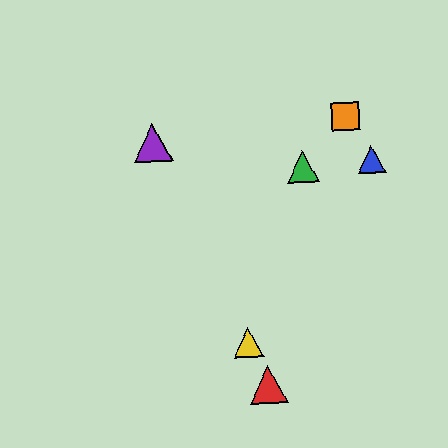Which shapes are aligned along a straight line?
The red triangle, the yellow triangle, the purple triangle are aligned along a straight line.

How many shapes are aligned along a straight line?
3 shapes (the red triangle, the yellow triangle, the purple triangle) are aligned along a straight line.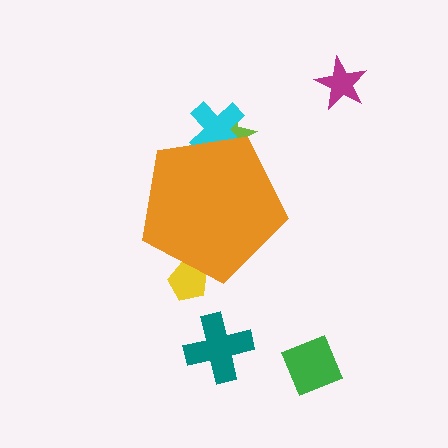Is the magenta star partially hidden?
No, the magenta star is fully visible.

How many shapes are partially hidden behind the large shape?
3 shapes are partially hidden.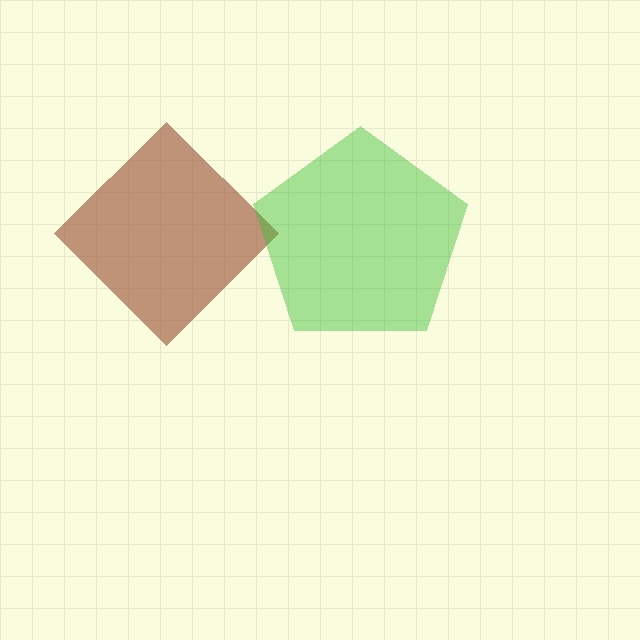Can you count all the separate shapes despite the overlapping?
Yes, there are 2 separate shapes.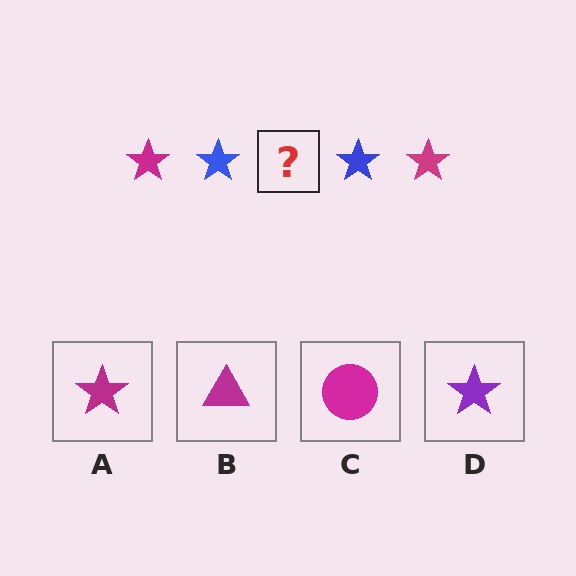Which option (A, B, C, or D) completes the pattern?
A.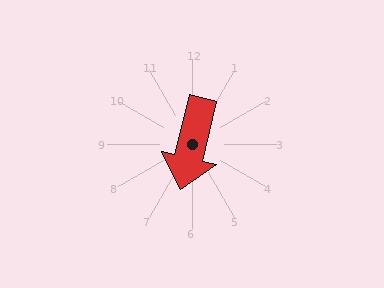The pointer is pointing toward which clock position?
Roughly 6 o'clock.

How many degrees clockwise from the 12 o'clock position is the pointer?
Approximately 194 degrees.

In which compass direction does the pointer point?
South.